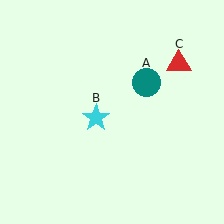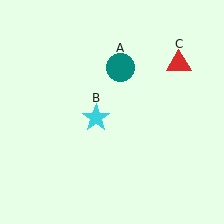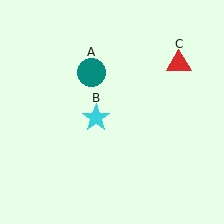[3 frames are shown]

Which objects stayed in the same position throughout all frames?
Cyan star (object B) and red triangle (object C) remained stationary.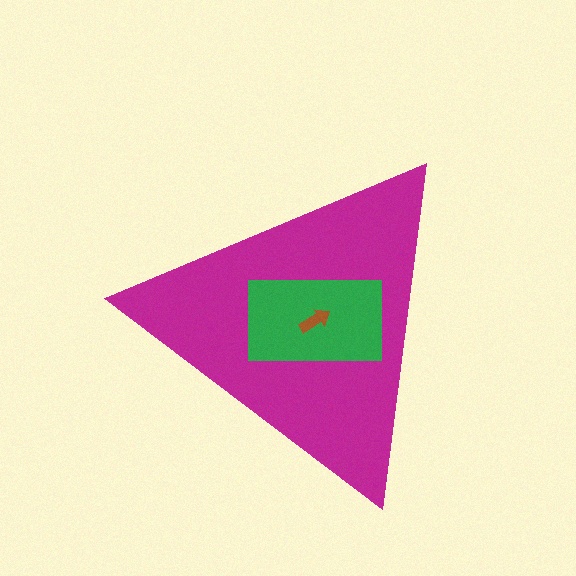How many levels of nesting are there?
3.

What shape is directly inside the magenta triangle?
The green rectangle.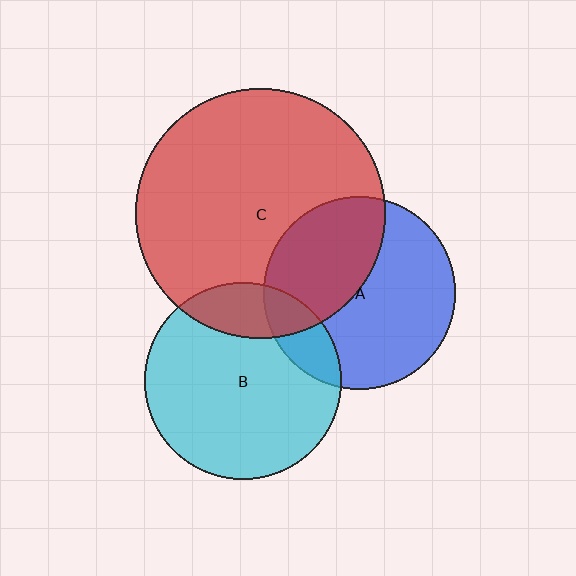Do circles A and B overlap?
Yes.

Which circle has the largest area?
Circle C (red).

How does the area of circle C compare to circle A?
Approximately 1.7 times.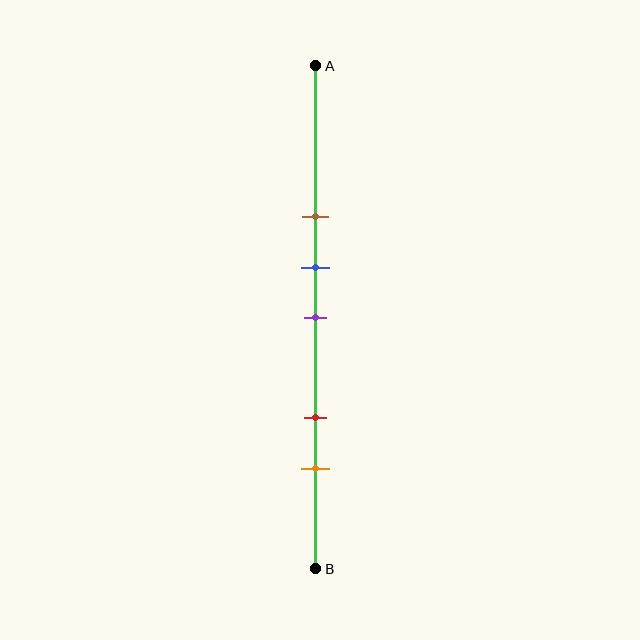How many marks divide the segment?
There are 5 marks dividing the segment.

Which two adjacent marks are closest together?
The blue and purple marks are the closest adjacent pair.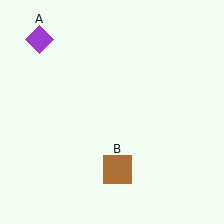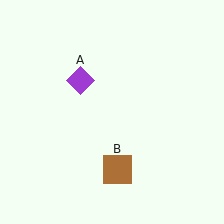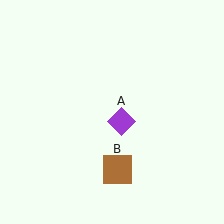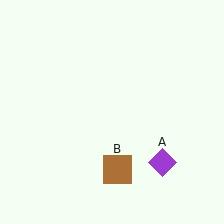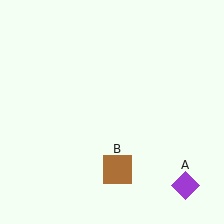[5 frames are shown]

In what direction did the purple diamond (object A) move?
The purple diamond (object A) moved down and to the right.